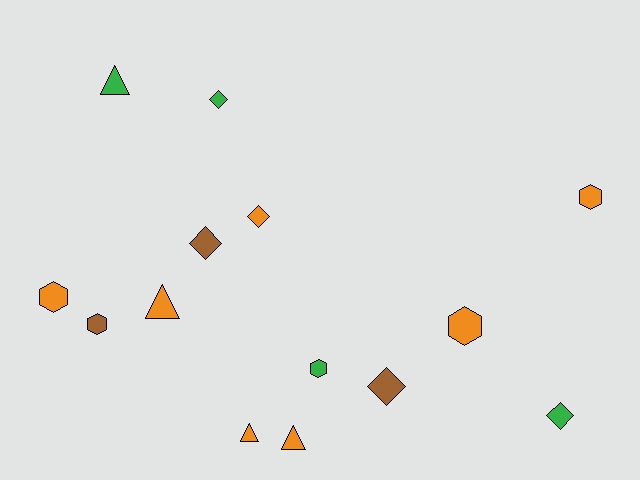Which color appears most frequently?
Orange, with 7 objects.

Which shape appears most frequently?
Diamond, with 5 objects.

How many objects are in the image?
There are 14 objects.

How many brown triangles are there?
There are no brown triangles.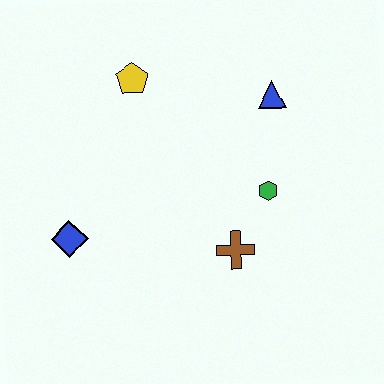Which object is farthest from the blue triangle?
The blue diamond is farthest from the blue triangle.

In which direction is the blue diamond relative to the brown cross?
The blue diamond is to the left of the brown cross.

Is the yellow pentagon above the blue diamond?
Yes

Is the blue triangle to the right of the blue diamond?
Yes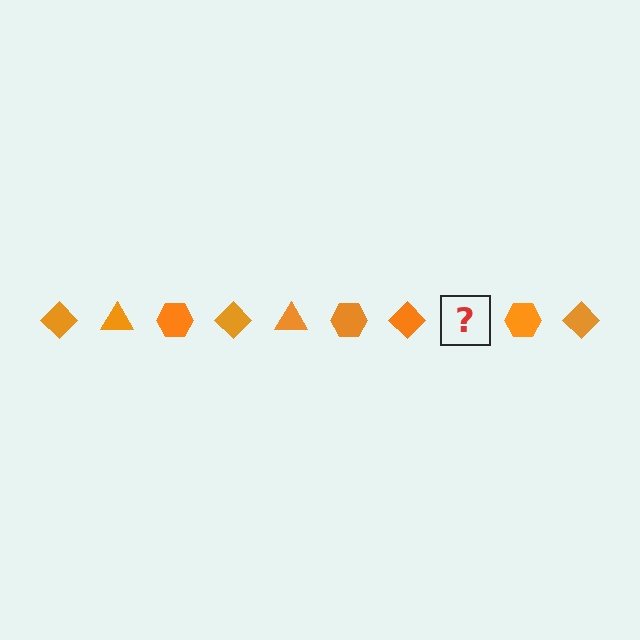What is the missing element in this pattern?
The missing element is an orange triangle.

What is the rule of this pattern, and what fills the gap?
The rule is that the pattern cycles through diamond, triangle, hexagon shapes in orange. The gap should be filled with an orange triangle.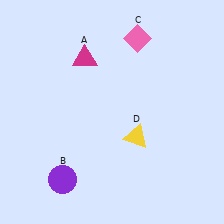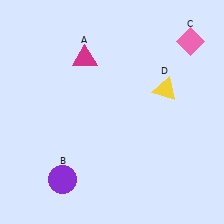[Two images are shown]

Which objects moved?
The objects that moved are: the pink diamond (C), the yellow triangle (D).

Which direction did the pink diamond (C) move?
The pink diamond (C) moved right.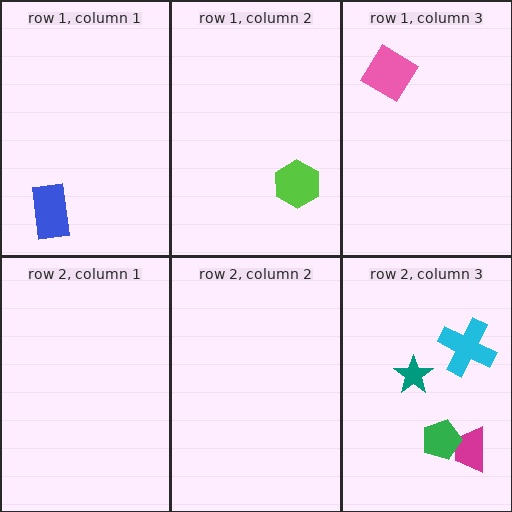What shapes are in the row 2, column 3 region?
The magenta trapezoid, the green pentagon, the cyan cross, the teal star.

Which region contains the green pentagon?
The row 2, column 3 region.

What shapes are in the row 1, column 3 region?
The pink diamond.